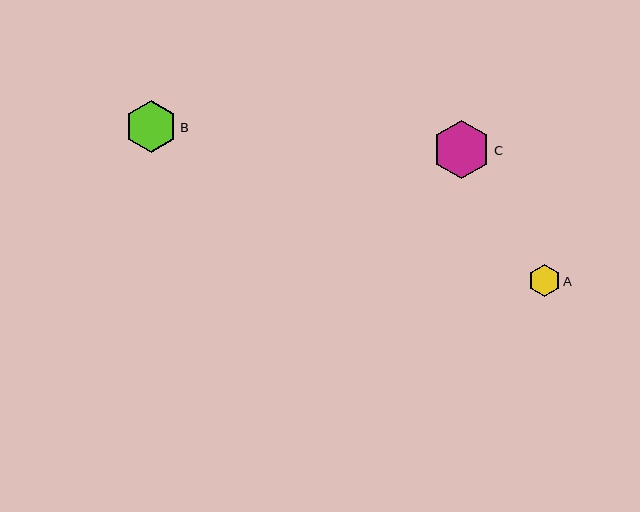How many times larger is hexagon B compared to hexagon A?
Hexagon B is approximately 1.6 times the size of hexagon A.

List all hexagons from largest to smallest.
From largest to smallest: C, B, A.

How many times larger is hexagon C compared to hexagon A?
Hexagon C is approximately 1.8 times the size of hexagon A.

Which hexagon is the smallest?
Hexagon A is the smallest with a size of approximately 32 pixels.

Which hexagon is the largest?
Hexagon C is the largest with a size of approximately 59 pixels.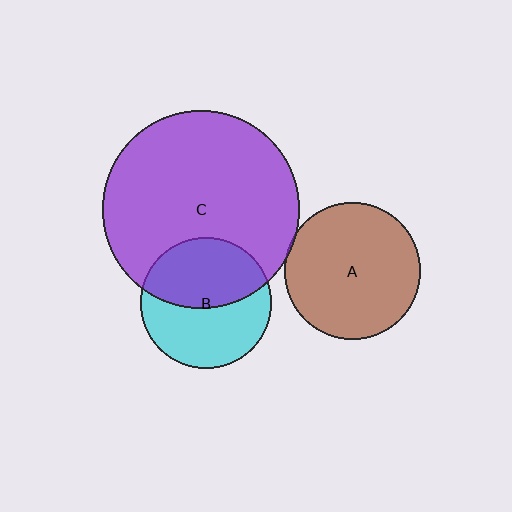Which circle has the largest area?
Circle C (purple).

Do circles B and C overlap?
Yes.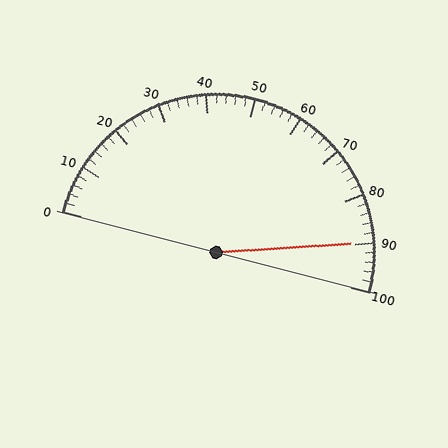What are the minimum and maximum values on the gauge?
The gauge ranges from 0 to 100.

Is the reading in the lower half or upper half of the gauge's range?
The reading is in the upper half of the range (0 to 100).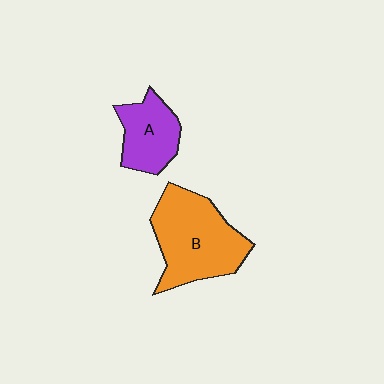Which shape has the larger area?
Shape B (orange).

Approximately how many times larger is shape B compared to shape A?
Approximately 1.8 times.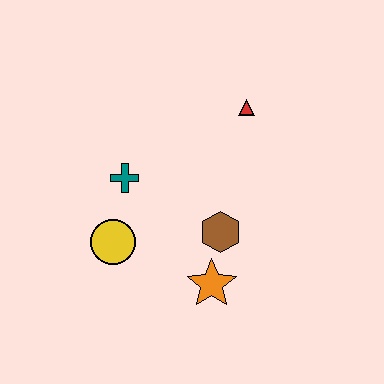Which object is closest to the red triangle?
The brown hexagon is closest to the red triangle.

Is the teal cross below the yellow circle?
No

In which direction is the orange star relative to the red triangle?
The orange star is below the red triangle.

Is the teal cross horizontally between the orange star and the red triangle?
No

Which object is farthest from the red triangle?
The yellow circle is farthest from the red triangle.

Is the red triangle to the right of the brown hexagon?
Yes